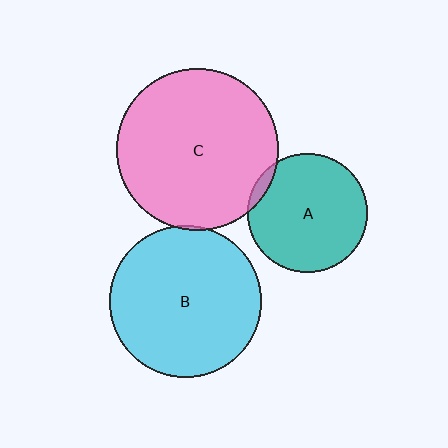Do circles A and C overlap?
Yes.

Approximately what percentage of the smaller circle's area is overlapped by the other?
Approximately 5%.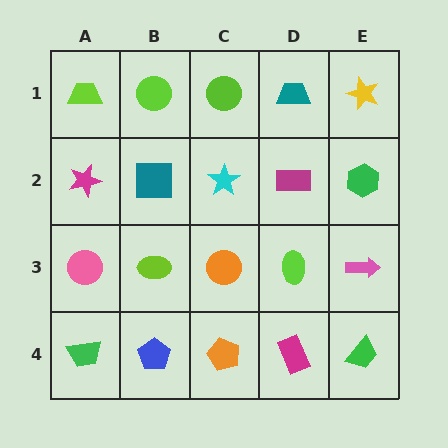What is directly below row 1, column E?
A green hexagon.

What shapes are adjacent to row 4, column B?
A lime ellipse (row 3, column B), a green trapezoid (row 4, column A), an orange pentagon (row 4, column C).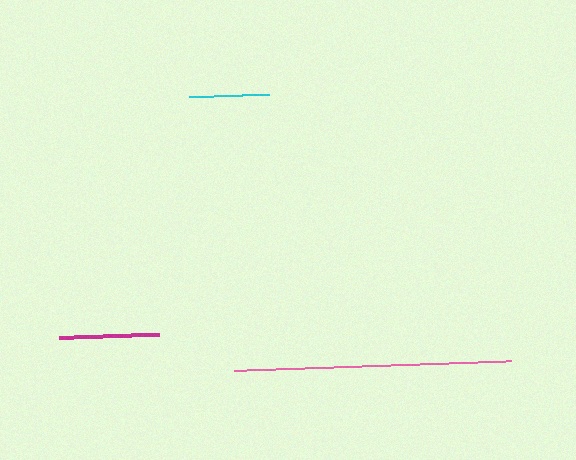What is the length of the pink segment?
The pink segment is approximately 276 pixels long.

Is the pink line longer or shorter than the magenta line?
The pink line is longer than the magenta line.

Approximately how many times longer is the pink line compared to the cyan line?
The pink line is approximately 3.5 times the length of the cyan line.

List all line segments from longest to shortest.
From longest to shortest: pink, magenta, cyan.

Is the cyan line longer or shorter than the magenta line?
The magenta line is longer than the cyan line.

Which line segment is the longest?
The pink line is the longest at approximately 276 pixels.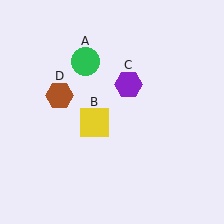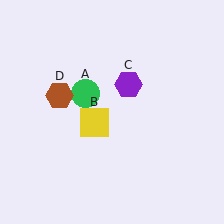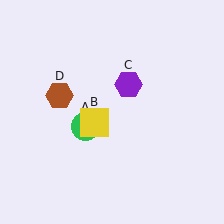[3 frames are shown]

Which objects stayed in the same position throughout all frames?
Yellow square (object B) and purple hexagon (object C) and brown hexagon (object D) remained stationary.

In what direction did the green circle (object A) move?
The green circle (object A) moved down.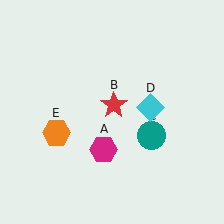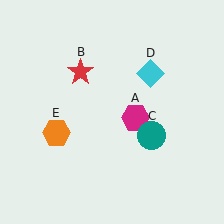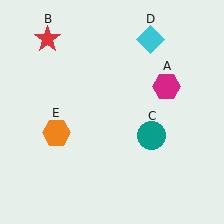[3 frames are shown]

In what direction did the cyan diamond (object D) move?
The cyan diamond (object D) moved up.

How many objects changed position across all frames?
3 objects changed position: magenta hexagon (object A), red star (object B), cyan diamond (object D).